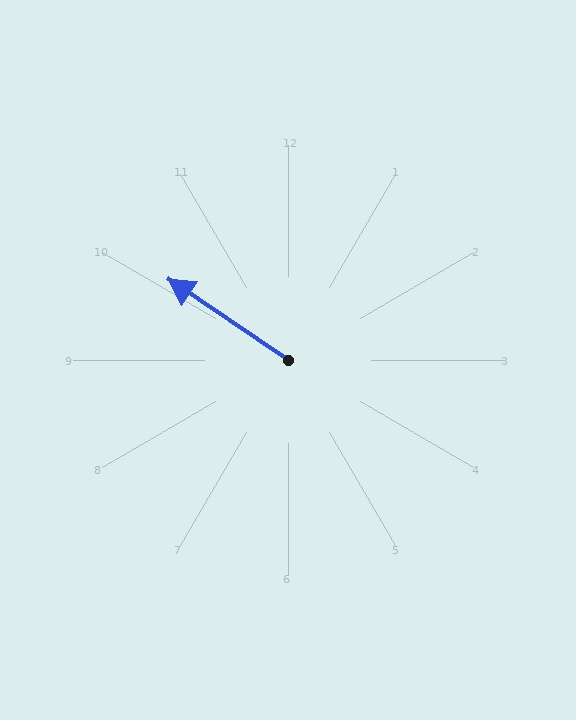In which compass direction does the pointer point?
Northwest.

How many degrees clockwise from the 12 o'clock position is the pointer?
Approximately 304 degrees.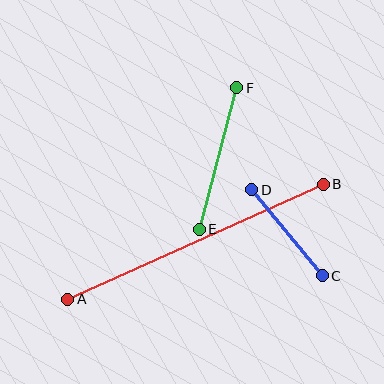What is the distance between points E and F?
The distance is approximately 146 pixels.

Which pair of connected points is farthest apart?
Points A and B are farthest apart.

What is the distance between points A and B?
The distance is approximately 280 pixels.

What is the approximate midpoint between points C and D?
The midpoint is at approximately (287, 233) pixels.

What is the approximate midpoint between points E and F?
The midpoint is at approximately (218, 158) pixels.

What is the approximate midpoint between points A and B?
The midpoint is at approximately (196, 242) pixels.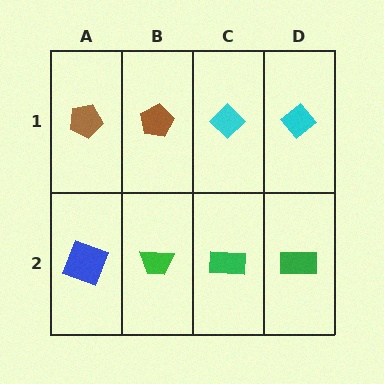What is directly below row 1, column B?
A green trapezoid.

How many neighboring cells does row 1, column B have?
3.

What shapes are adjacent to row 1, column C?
A green rectangle (row 2, column C), a brown pentagon (row 1, column B), a cyan diamond (row 1, column D).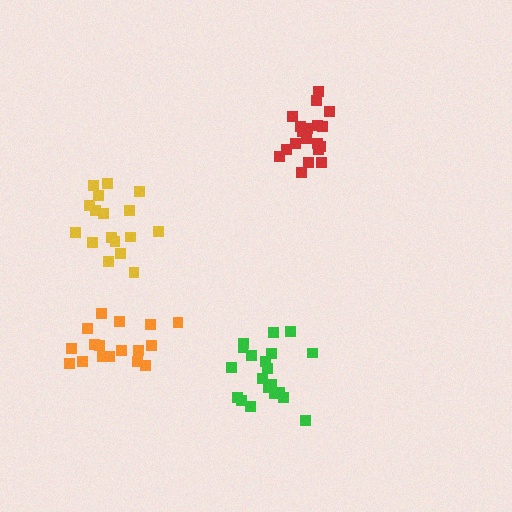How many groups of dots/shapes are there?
There are 4 groups.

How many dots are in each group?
Group 1: 19 dots, Group 2: 17 dots, Group 3: 20 dots, Group 4: 17 dots (73 total).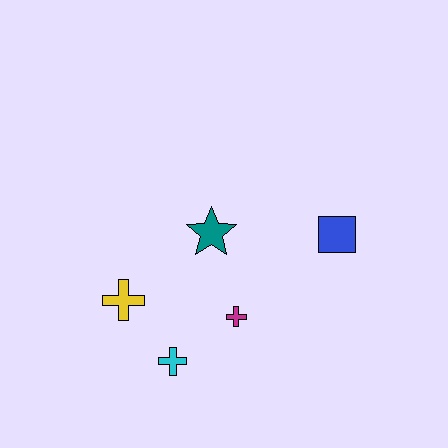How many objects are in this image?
There are 5 objects.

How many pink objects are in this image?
There are no pink objects.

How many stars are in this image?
There is 1 star.